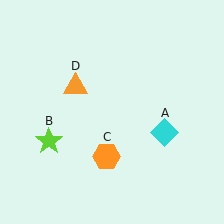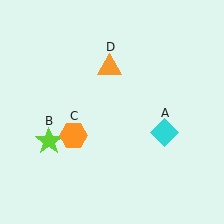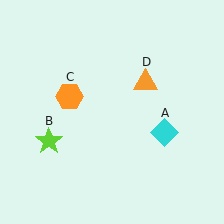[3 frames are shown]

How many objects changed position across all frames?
2 objects changed position: orange hexagon (object C), orange triangle (object D).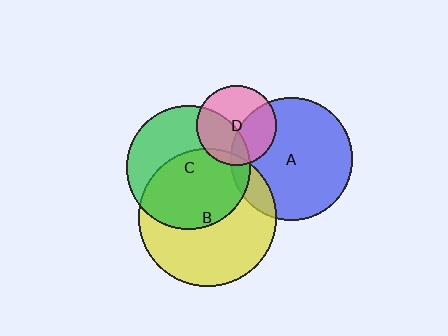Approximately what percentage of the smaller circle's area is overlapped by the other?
Approximately 10%.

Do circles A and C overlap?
Yes.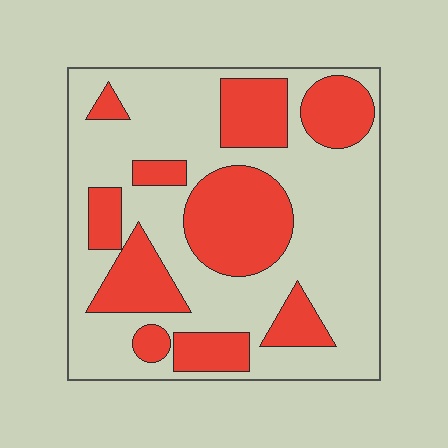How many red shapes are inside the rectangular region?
10.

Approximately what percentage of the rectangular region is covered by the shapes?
Approximately 35%.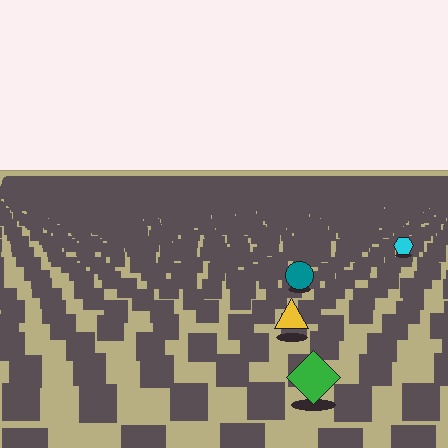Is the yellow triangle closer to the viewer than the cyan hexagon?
Yes. The yellow triangle is closer — you can tell from the texture gradient: the ground texture is coarser near it.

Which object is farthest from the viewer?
The cyan hexagon is farthest from the viewer. It appears smaller and the ground texture around it is denser.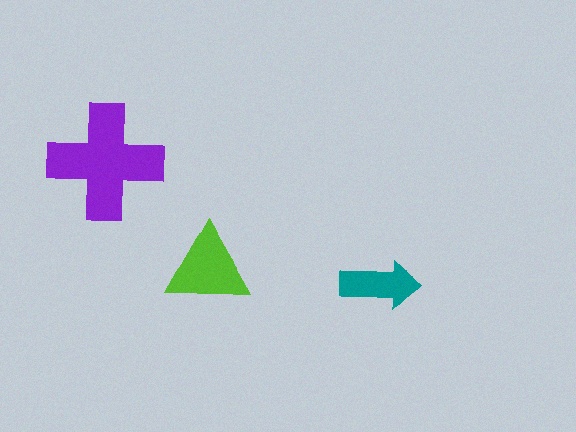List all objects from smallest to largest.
The teal arrow, the lime triangle, the purple cross.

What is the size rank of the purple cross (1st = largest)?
1st.